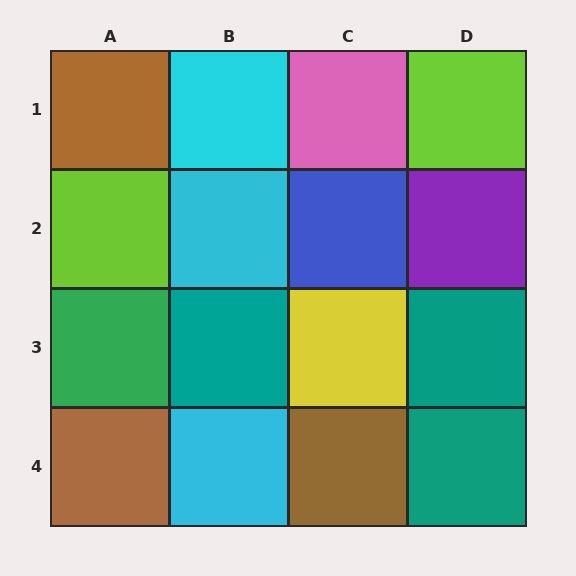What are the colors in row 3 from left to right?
Green, teal, yellow, teal.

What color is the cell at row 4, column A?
Brown.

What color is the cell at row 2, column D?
Purple.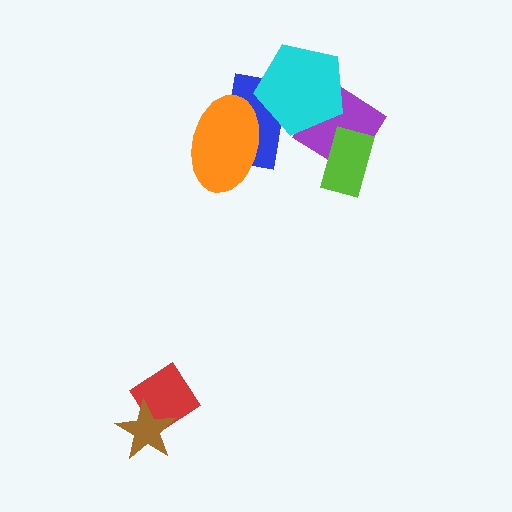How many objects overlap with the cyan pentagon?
2 objects overlap with the cyan pentagon.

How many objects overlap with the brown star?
1 object overlaps with the brown star.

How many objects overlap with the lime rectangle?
1 object overlaps with the lime rectangle.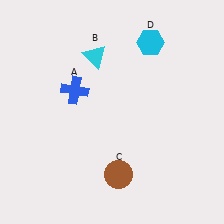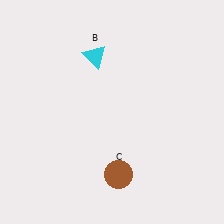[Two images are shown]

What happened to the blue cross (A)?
The blue cross (A) was removed in Image 2. It was in the top-left area of Image 1.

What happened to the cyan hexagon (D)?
The cyan hexagon (D) was removed in Image 2. It was in the top-right area of Image 1.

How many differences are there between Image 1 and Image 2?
There are 2 differences between the two images.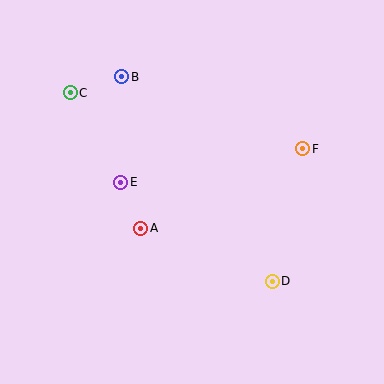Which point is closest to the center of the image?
Point A at (141, 228) is closest to the center.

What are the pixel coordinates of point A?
Point A is at (141, 228).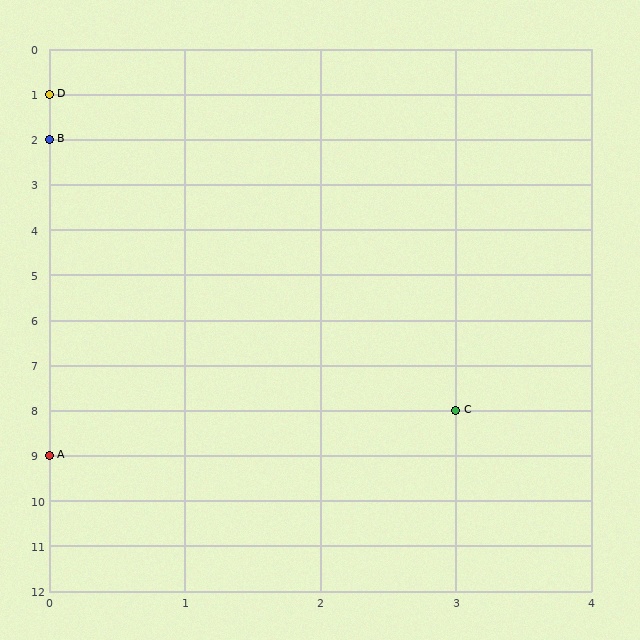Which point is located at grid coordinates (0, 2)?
Point B is at (0, 2).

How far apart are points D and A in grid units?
Points D and A are 8 rows apart.